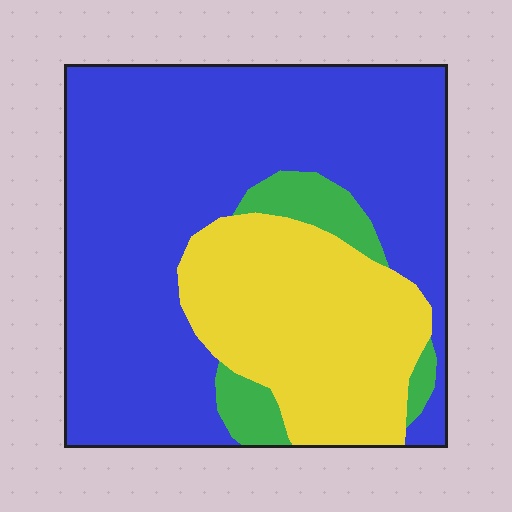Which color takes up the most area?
Blue, at roughly 65%.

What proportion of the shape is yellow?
Yellow takes up between a quarter and a half of the shape.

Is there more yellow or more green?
Yellow.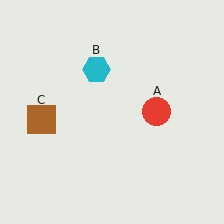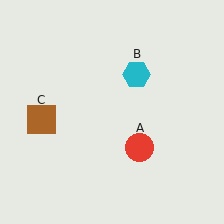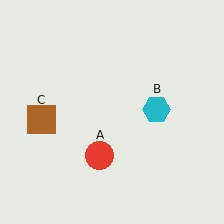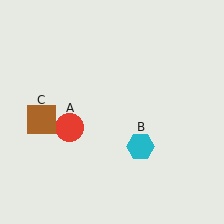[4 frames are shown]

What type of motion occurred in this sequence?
The red circle (object A), cyan hexagon (object B) rotated clockwise around the center of the scene.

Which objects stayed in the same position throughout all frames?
Brown square (object C) remained stationary.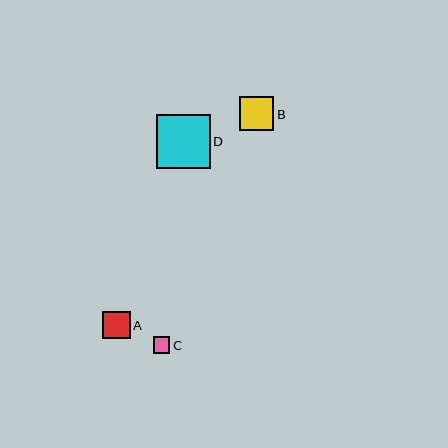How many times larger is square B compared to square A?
Square B is approximately 1.2 times the size of square A.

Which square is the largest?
Square D is the largest with a size of approximately 53 pixels.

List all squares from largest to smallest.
From largest to smallest: D, B, A, C.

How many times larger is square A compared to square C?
Square A is approximately 1.7 times the size of square C.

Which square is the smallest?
Square C is the smallest with a size of approximately 16 pixels.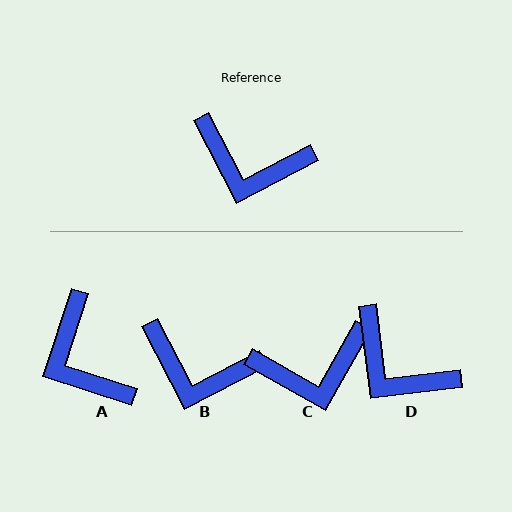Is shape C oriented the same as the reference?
No, it is off by about 33 degrees.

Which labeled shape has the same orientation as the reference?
B.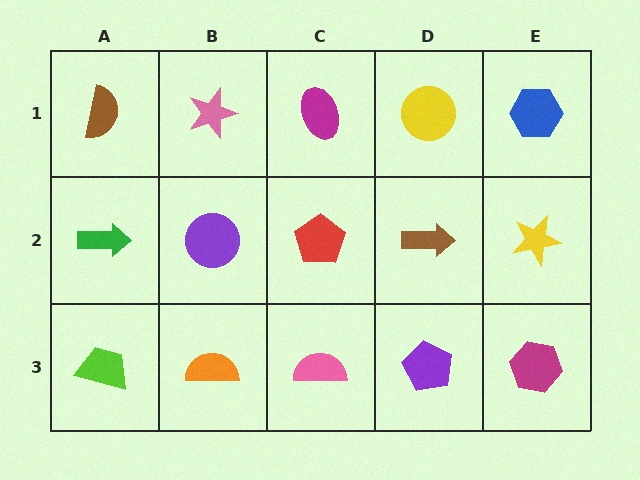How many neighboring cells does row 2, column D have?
4.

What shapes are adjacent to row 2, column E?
A blue hexagon (row 1, column E), a magenta hexagon (row 3, column E), a brown arrow (row 2, column D).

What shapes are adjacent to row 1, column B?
A purple circle (row 2, column B), a brown semicircle (row 1, column A), a magenta ellipse (row 1, column C).